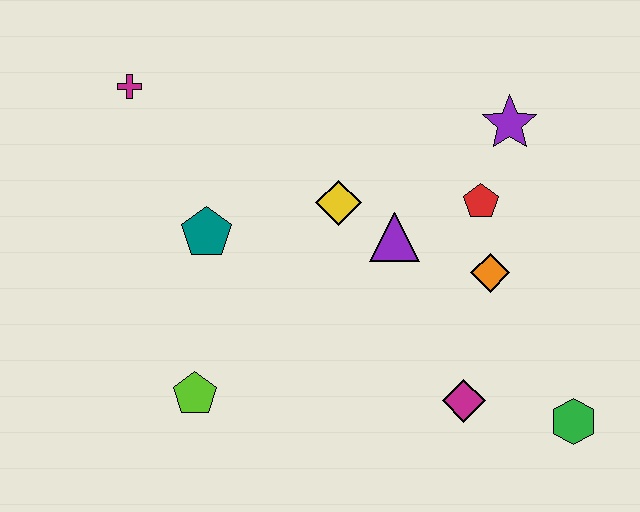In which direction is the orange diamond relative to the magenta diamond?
The orange diamond is above the magenta diamond.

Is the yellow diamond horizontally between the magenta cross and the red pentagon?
Yes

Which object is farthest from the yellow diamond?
The green hexagon is farthest from the yellow diamond.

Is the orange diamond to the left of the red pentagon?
No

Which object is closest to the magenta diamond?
The green hexagon is closest to the magenta diamond.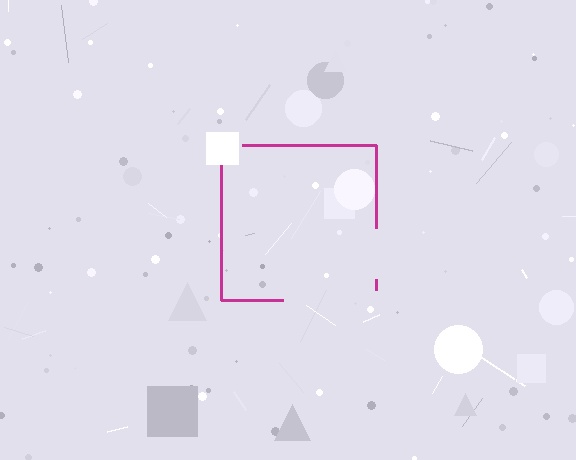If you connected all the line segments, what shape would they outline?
They would outline a square.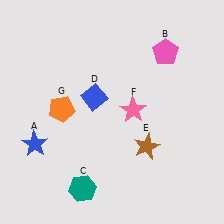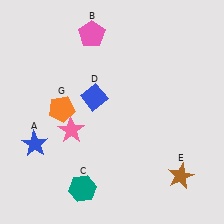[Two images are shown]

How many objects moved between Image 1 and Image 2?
3 objects moved between the two images.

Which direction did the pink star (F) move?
The pink star (F) moved left.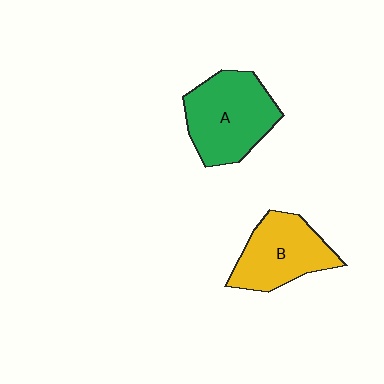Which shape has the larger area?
Shape A (green).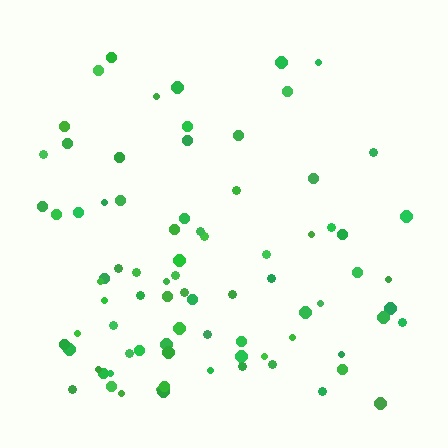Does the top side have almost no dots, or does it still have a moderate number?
Still a moderate number, just noticeably fewer than the bottom.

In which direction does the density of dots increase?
From top to bottom, with the bottom side densest.